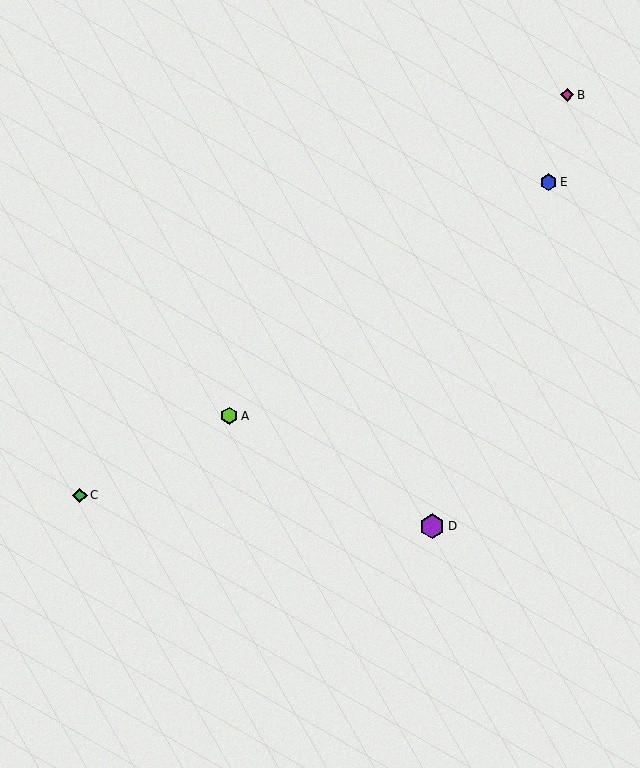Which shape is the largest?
The purple hexagon (labeled D) is the largest.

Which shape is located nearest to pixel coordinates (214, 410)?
The lime hexagon (labeled A) at (229, 416) is nearest to that location.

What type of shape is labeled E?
Shape E is a blue hexagon.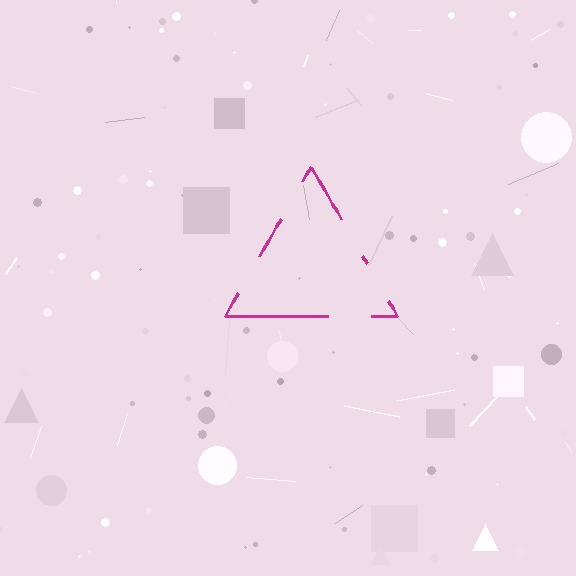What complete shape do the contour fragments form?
The contour fragments form a triangle.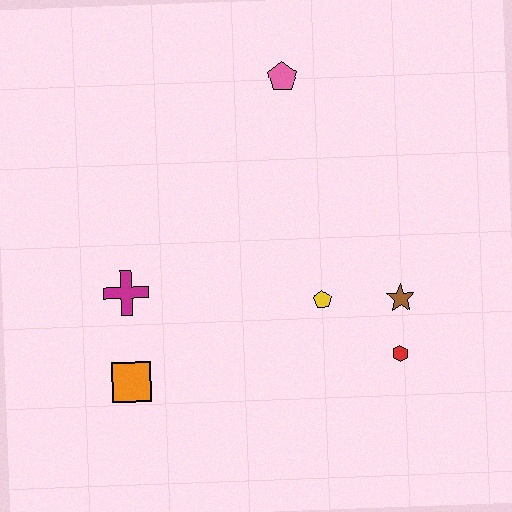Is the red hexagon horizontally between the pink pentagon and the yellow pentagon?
No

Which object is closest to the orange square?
The magenta cross is closest to the orange square.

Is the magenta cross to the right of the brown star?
No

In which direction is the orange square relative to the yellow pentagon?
The orange square is to the left of the yellow pentagon.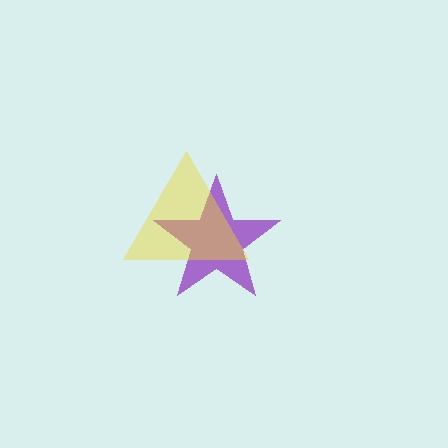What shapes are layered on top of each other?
The layered shapes are: a purple star, a yellow triangle.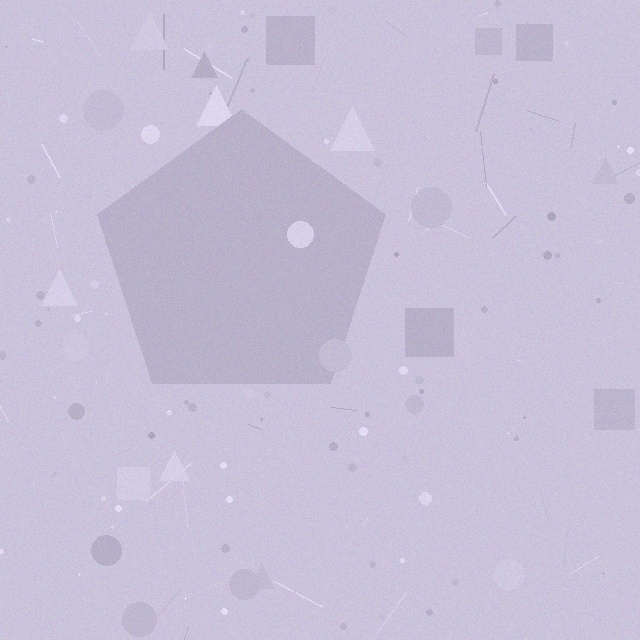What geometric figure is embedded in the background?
A pentagon is embedded in the background.